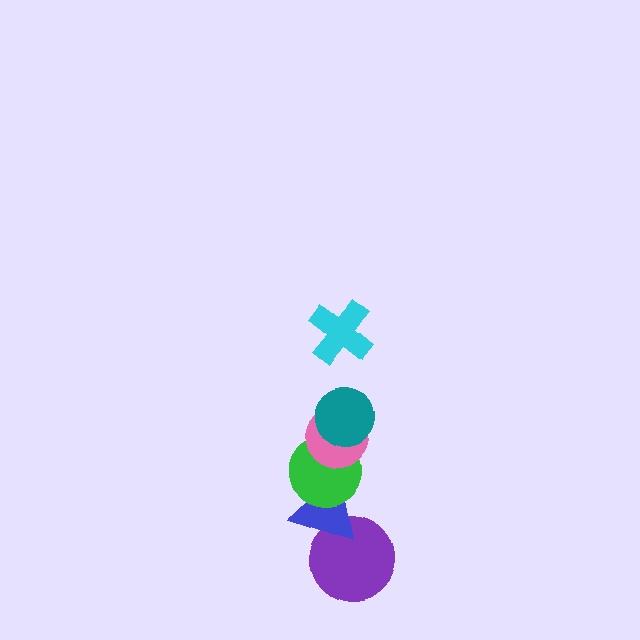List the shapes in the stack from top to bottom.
From top to bottom: the cyan cross, the teal circle, the pink circle, the green circle, the blue triangle, the purple circle.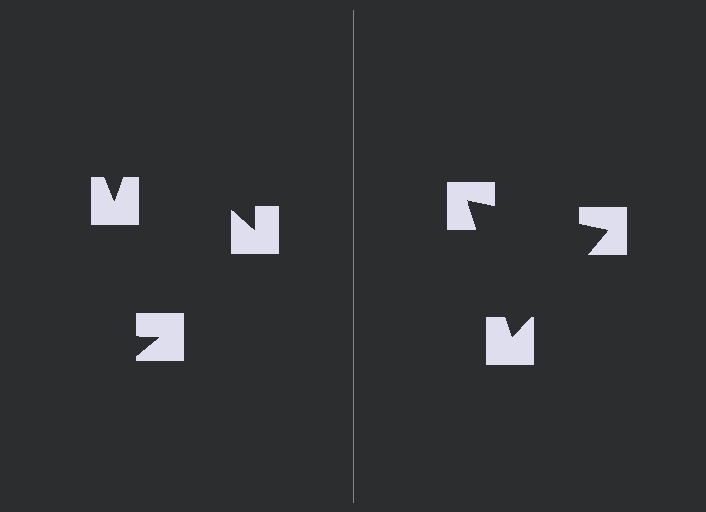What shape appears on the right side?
An illusory triangle.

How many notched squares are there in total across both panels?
6 — 3 on each side.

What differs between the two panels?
The notched squares are positioned identically on both sides; only the wedge orientations differ. On the right they align to a triangle; on the left they are misaligned.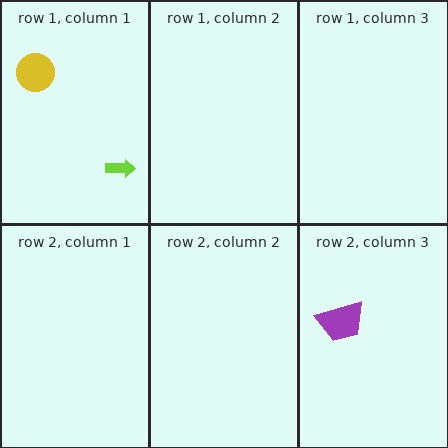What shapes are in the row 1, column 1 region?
The lime arrow, the yellow circle.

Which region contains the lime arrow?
The row 1, column 1 region.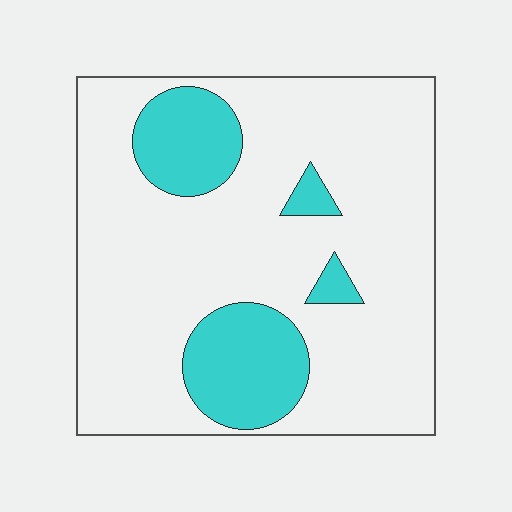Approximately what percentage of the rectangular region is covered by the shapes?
Approximately 20%.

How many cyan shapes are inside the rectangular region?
4.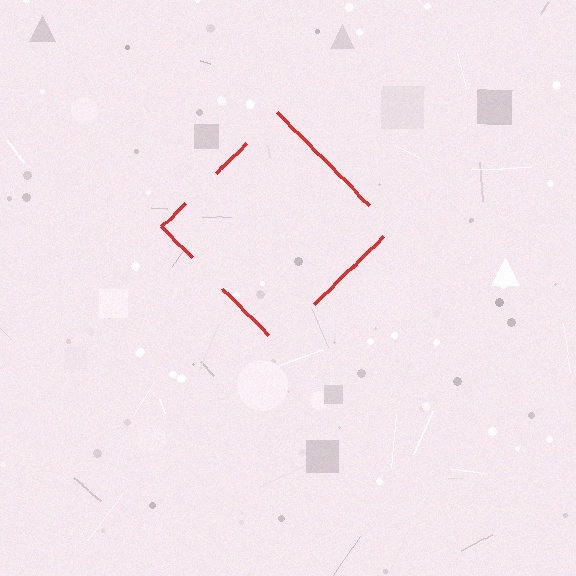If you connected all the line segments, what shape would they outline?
They would outline a diamond.